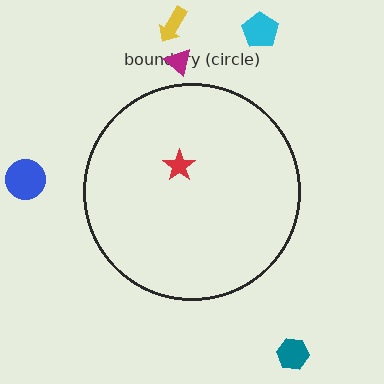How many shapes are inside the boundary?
1 inside, 5 outside.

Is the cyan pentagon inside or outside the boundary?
Outside.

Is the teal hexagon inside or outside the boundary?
Outside.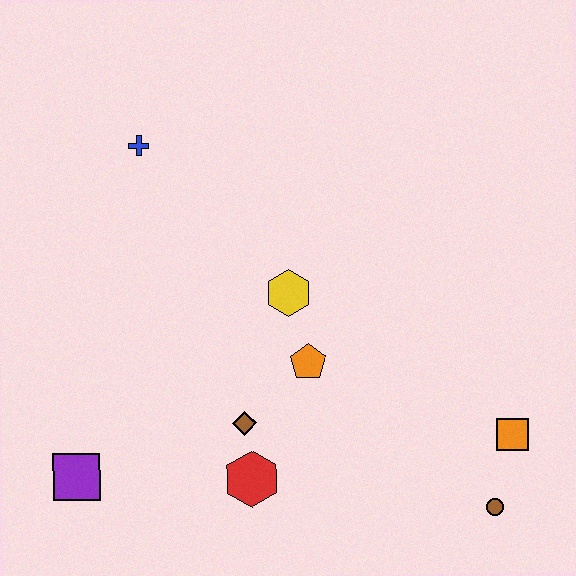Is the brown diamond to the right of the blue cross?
Yes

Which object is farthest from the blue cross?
The brown circle is farthest from the blue cross.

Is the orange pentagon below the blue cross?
Yes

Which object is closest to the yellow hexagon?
The orange pentagon is closest to the yellow hexagon.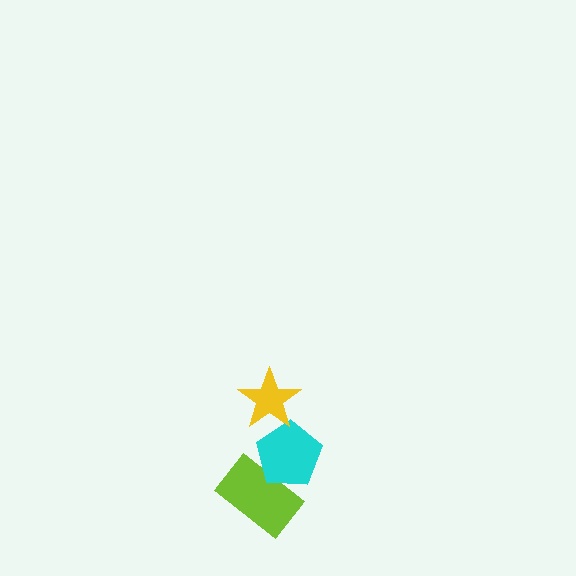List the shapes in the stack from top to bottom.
From top to bottom: the yellow star, the cyan pentagon, the lime rectangle.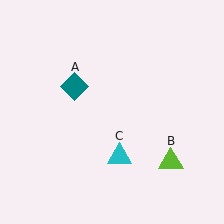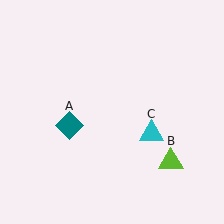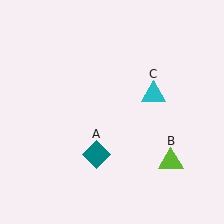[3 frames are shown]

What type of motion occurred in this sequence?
The teal diamond (object A), cyan triangle (object C) rotated counterclockwise around the center of the scene.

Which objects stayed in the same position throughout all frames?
Lime triangle (object B) remained stationary.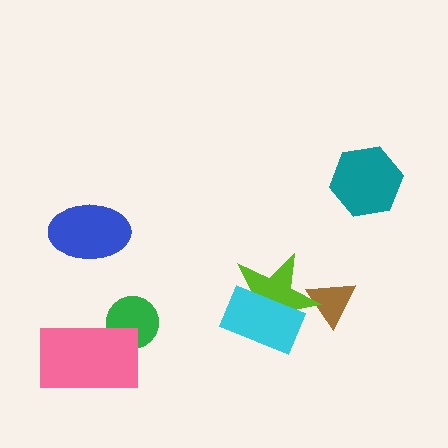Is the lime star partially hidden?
Yes, it is partially covered by another shape.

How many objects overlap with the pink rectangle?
1 object overlaps with the pink rectangle.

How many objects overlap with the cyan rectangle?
1 object overlaps with the cyan rectangle.